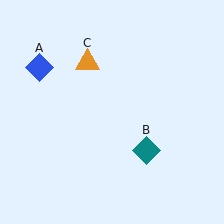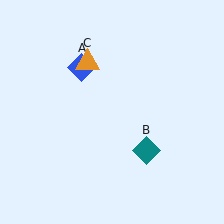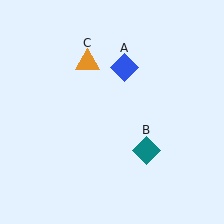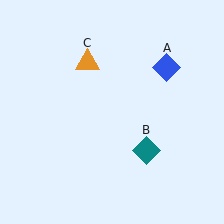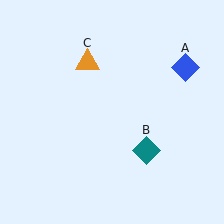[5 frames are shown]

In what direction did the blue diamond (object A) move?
The blue diamond (object A) moved right.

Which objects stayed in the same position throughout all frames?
Teal diamond (object B) and orange triangle (object C) remained stationary.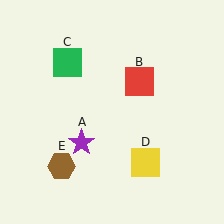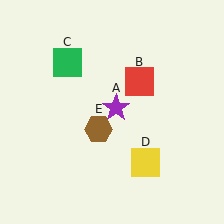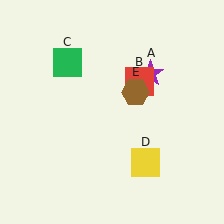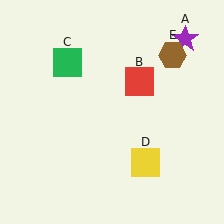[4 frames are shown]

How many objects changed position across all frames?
2 objects changed position: purple star (object A), brown hexagon (object E).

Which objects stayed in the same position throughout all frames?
Red square (object B) and green square (object C) and yellow square (object D) remained stationary.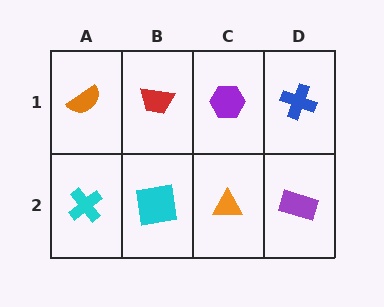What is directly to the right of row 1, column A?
A red trapezoid.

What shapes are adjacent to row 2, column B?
A red trapezoid (row 1, column B), a cyan cross (row 2, column A), an orange triangle (row 2, column C).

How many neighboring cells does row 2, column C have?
3.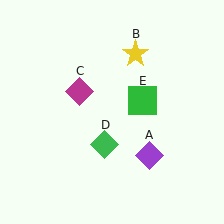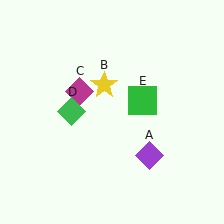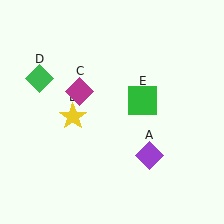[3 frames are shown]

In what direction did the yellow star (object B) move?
The yellow star (object B) moved down and to the left.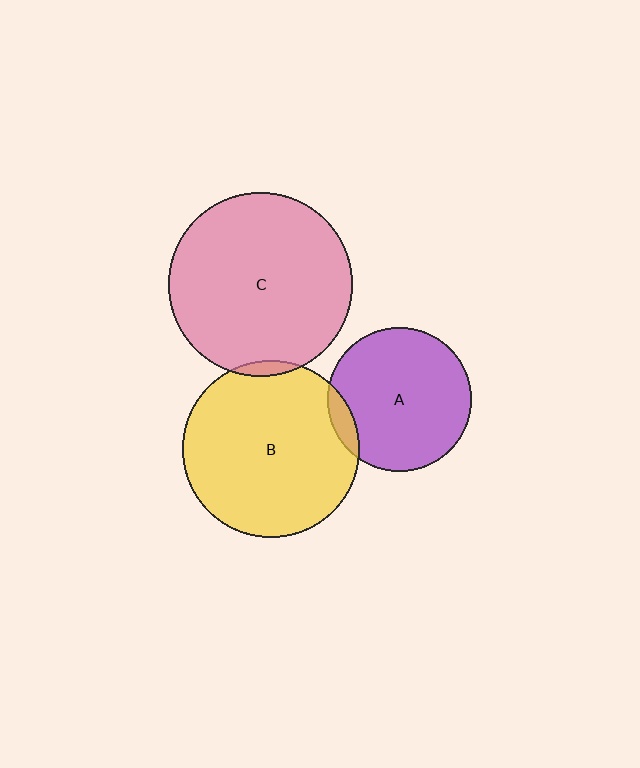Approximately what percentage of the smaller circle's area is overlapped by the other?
Approximately 10%.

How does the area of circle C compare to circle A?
Approximately 1.6 times.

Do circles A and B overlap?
Yes.